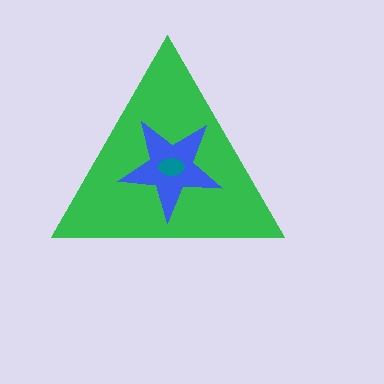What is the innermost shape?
The teal ellipse.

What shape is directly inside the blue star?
The teal ellipse.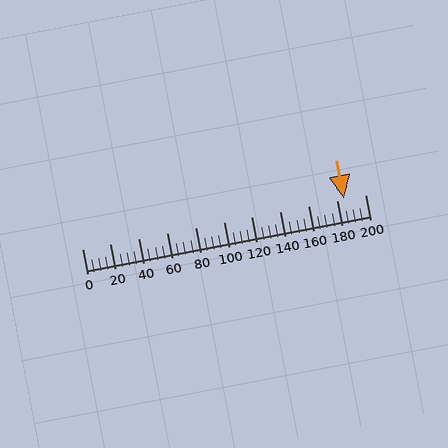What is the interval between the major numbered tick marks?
The major tick marks are spaced 20 units apart.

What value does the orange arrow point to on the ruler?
The orange arrow points to approximately 185.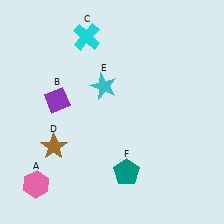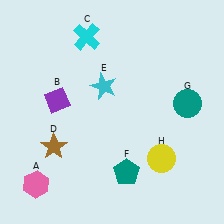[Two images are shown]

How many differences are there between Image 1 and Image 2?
There are 2 differences between the two images.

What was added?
A teal circle (G), a yellow circle (H) were added in Image 2.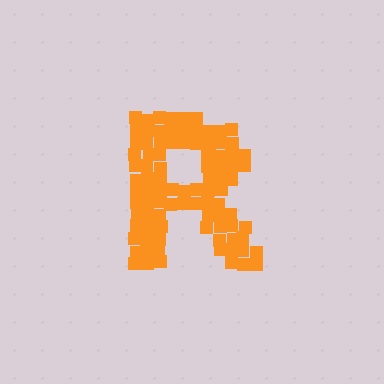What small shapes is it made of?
It is made of small squares.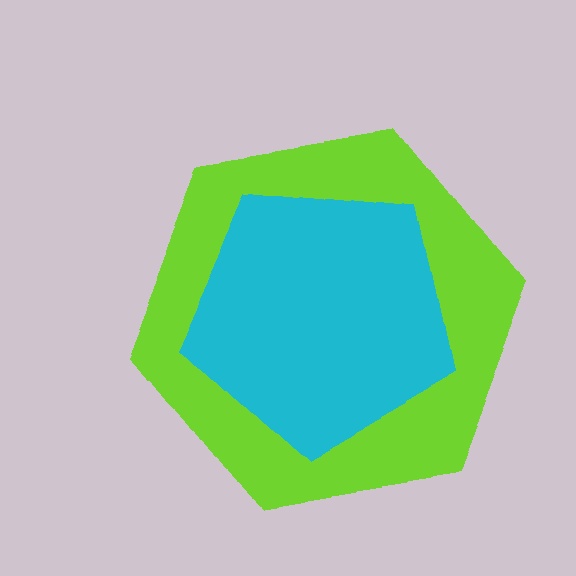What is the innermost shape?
The cyan pentagon.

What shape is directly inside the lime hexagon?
The cyan pentagon.